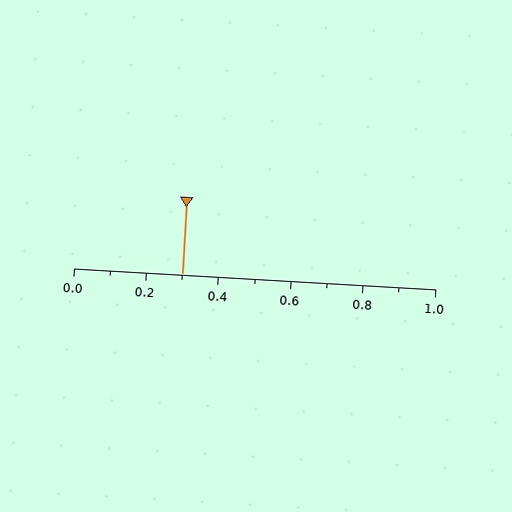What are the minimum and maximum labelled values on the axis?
The axis runs from 0.0 to 1.0.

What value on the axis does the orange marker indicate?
The marker indicates approximately 0.3.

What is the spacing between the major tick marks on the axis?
The major ticks are spaced 0.2 apart.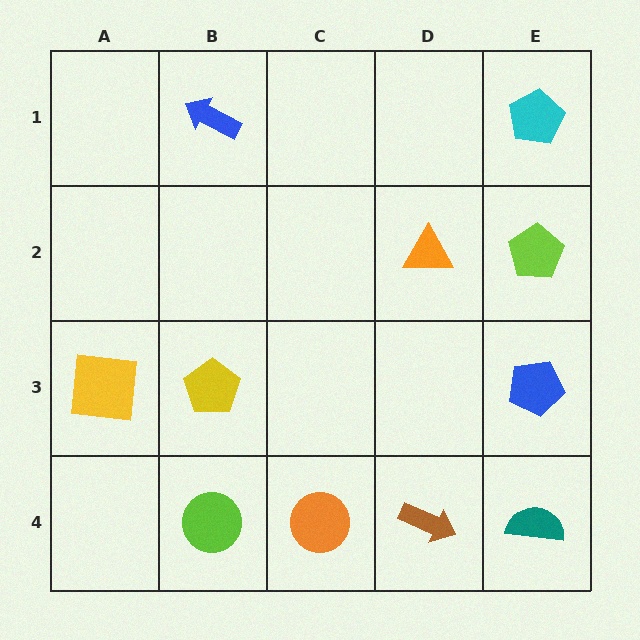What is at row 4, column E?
A teal semicircle.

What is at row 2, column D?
An orange triangle.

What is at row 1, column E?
A cyan pentagon.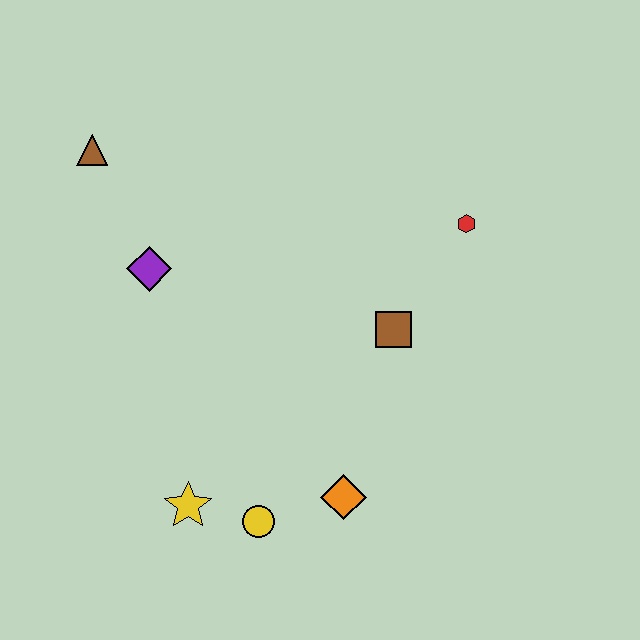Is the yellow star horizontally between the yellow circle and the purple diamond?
Yes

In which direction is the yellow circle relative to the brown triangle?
The yellow circle is below the brown triangle.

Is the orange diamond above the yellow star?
Yes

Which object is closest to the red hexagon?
The brown square is closest to the red hexagon.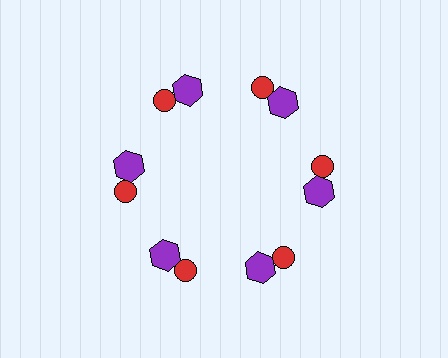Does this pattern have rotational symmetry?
Yes, this pattern has 6-fold rotational symmetry. It looks the same after rotating 60 degrees around the center.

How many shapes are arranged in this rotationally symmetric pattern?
There are 12 shapes, arranged in 6 groups of 2.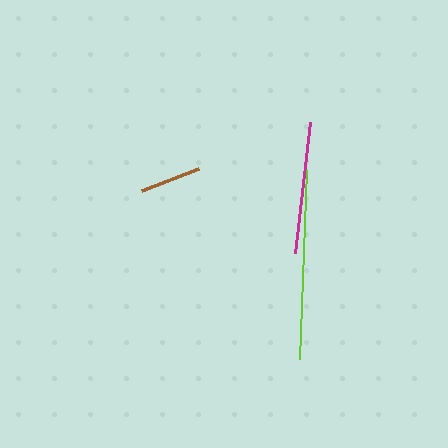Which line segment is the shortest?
The brown line is the shortest at approximately 62 pixels.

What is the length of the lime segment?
The lime segment is approximately 190 pixels long.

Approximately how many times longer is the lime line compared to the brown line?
The lime line is approximately 3.1 times the length of the brown line.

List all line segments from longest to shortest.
From longest to shortest: lime, magenta, brown.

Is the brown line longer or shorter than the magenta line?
The magenta line is longer than the brown line.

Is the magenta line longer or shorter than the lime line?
The lime line is longer than the magenta line.